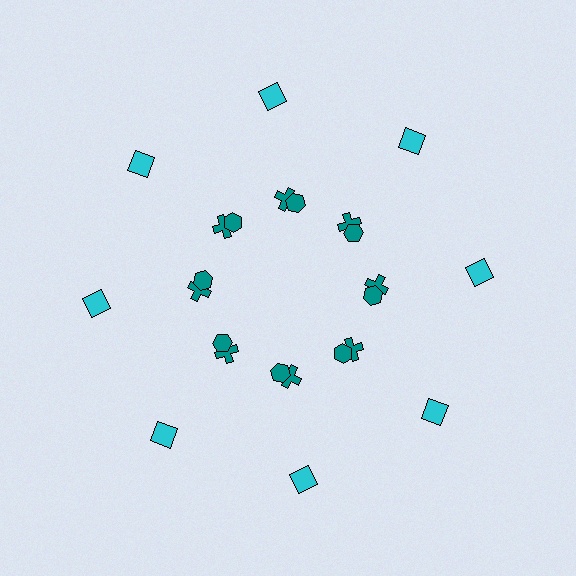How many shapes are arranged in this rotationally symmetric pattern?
There are 24 shapes, arranged in 8 groups of 3.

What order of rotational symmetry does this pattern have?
This pattern has 8-fold rotational symmetry.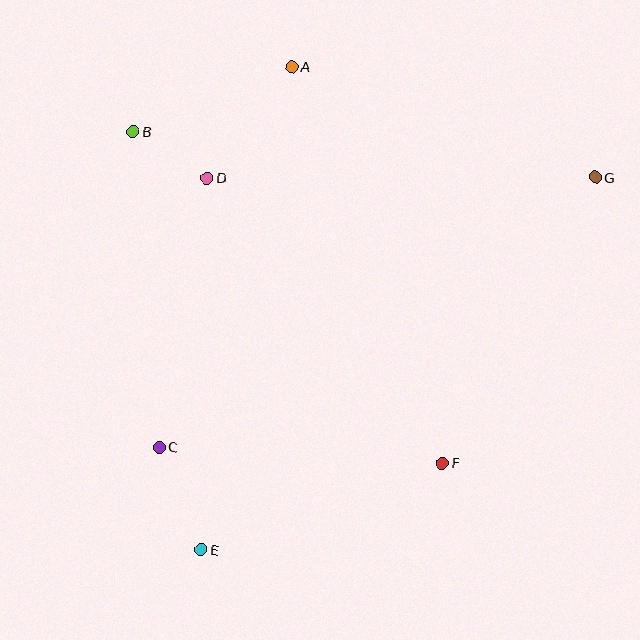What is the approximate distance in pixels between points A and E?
The distance between A and E is approximately 491 pixels.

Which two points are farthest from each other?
Points E and G are farthest from each other.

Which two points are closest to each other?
Points B and D are closest to each other.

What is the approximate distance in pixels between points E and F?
The distance between E and F is approximately 256 pixels.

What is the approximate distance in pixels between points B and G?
The distance between B and G is approximately 464 pixels.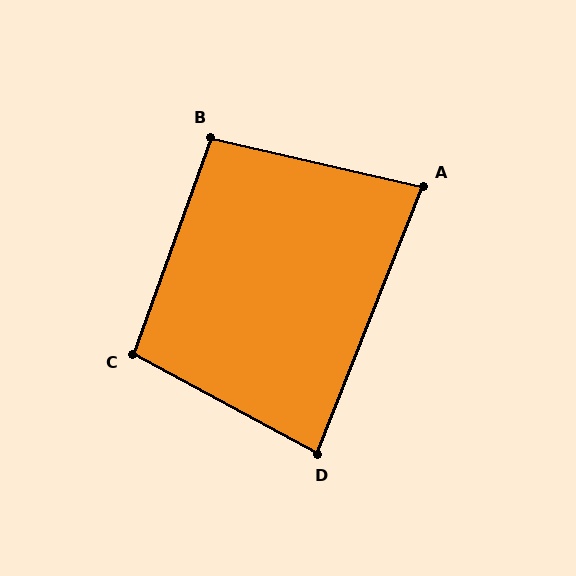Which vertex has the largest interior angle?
C, at approximately 99 degrees.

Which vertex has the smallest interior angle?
A, at approximately 81 degrees.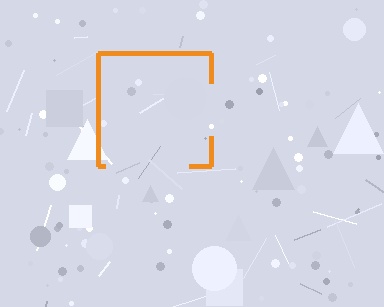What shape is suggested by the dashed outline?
The dashed outline suggests a square.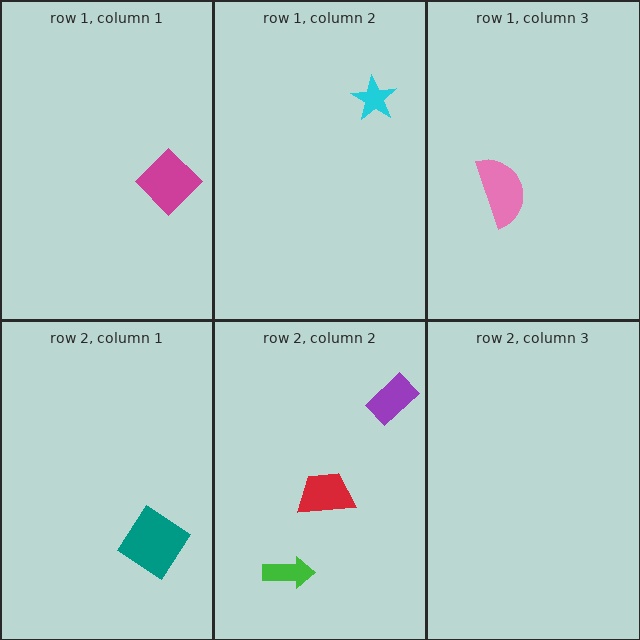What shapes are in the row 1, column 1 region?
The magenta diamond.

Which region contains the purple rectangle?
The row 2, column 2 region.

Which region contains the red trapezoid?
The row 2, column 2 region.